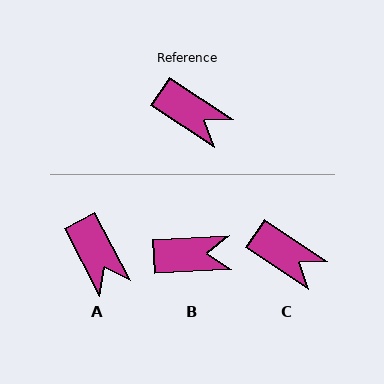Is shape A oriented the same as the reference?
No, it is off by about 29 degrees.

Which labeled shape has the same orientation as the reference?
C.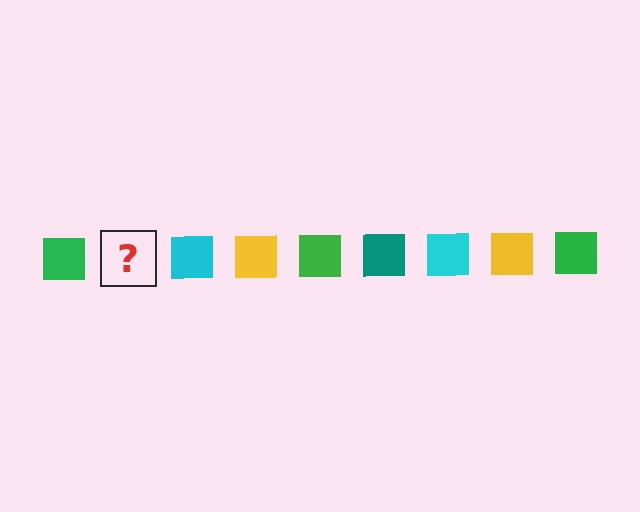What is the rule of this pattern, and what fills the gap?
The rule is that the pattern cycles through green, teal, cyan, yellow squares. The gap should be filled with a teal square.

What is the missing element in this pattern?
The missing element is a teal square.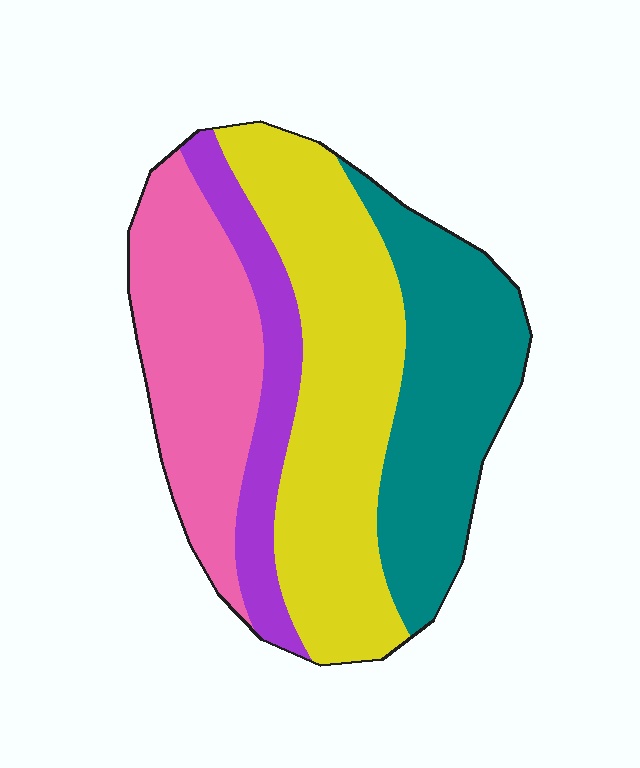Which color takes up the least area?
Purple, at roughly 15%.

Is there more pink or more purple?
Pink.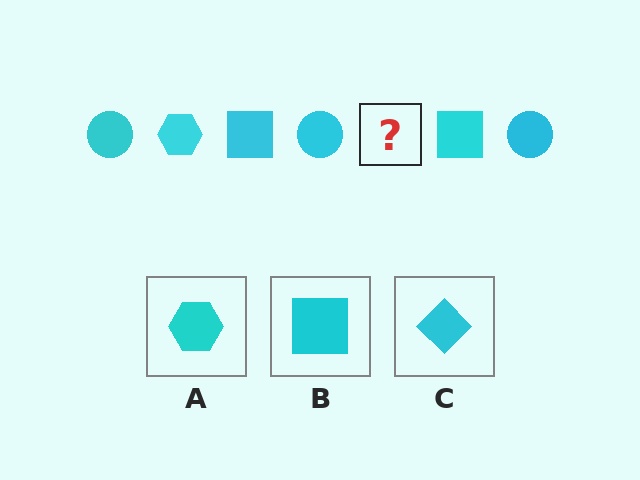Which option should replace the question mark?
Option A.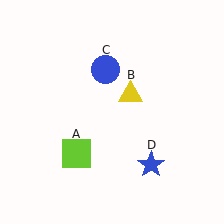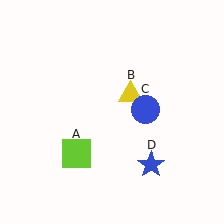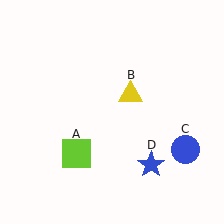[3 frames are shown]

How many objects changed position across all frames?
1 object changed position: blue circle (object C).